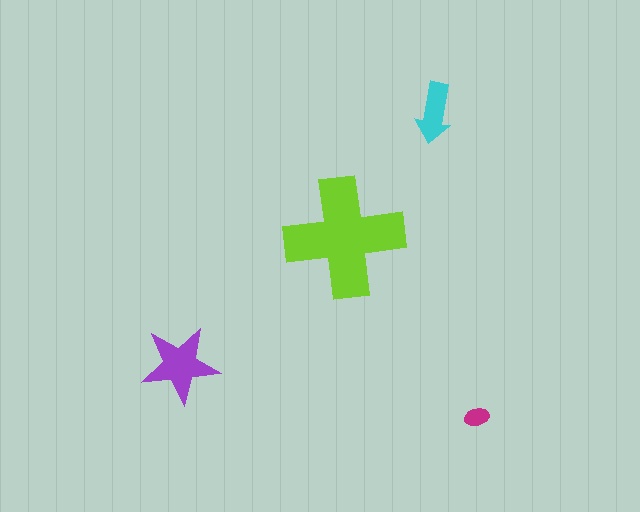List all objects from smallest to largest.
The magenta ellipse, the cyan arrow, the purple star, the lime cross.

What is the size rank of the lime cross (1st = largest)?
1st.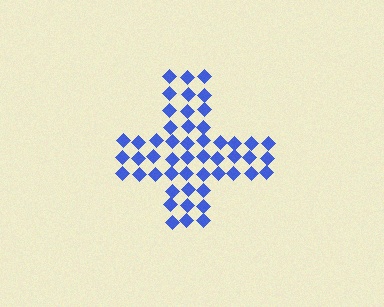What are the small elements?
The small elements are diamonds.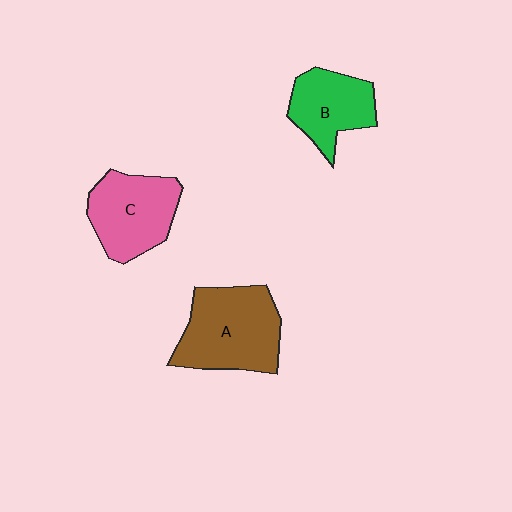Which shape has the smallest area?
Shape B (green).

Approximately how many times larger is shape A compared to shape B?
Approximately 1.5 times.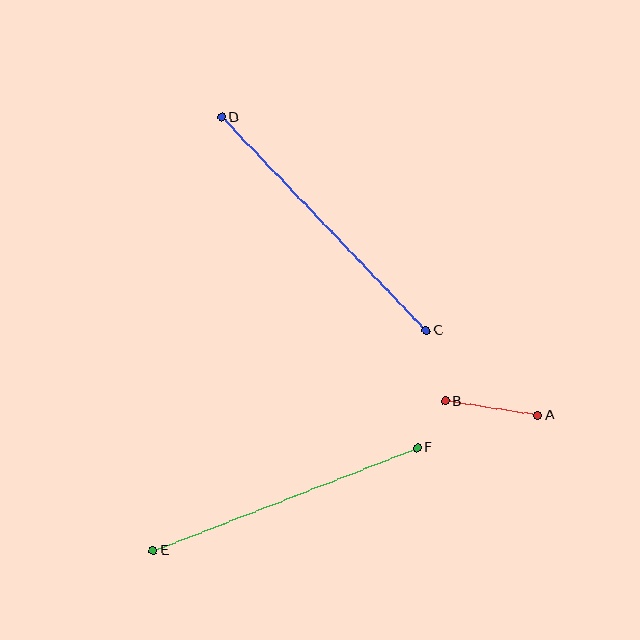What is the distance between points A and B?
The distance is approximately 93 pixels.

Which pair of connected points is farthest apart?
Points C and D are farthest apart.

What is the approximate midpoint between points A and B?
The midpoint is at approximately (491, 408) pixels.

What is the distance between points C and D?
The distance is approximately 295 pixels.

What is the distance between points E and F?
The distance is approximately 284 pixels.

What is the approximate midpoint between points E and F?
The midpoint is at approximately (285, 499) pixels.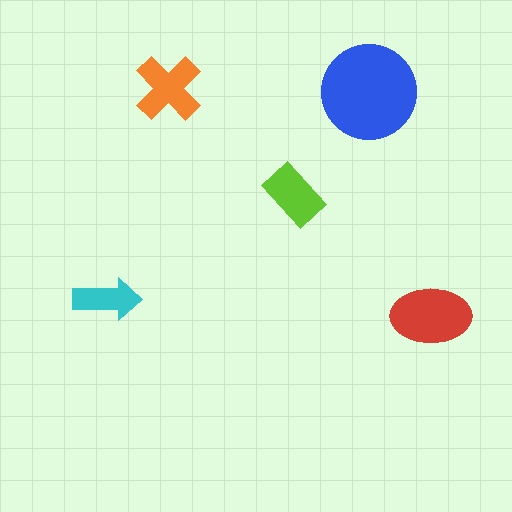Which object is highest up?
The orange cross is topmost.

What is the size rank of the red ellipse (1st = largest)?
2nd.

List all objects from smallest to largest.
The cyan arrow, the lime rectangle, the orange cross, the red ellipse, the blue circle.